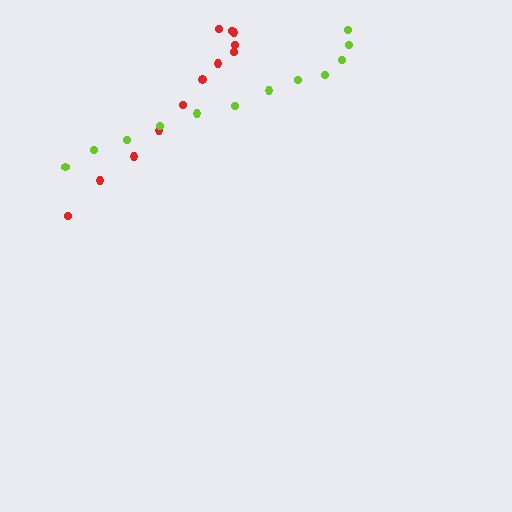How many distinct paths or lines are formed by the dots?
There are 2 distinct paths.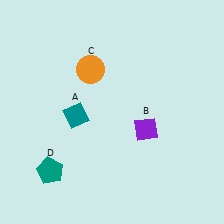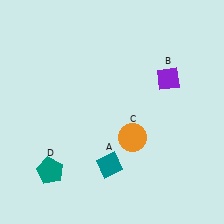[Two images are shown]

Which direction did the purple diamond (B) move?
The purple diamond (B) moved up.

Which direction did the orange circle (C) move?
The orange circle (C) moved down.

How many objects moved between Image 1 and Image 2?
3 objects moved between the two images.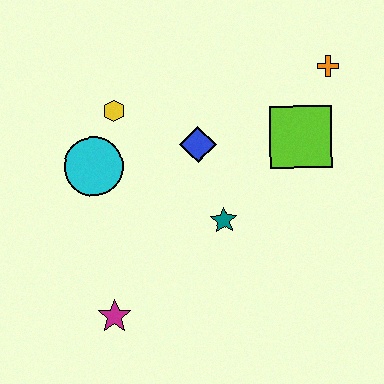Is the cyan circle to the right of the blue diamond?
No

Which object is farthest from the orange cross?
The magenta star is farthest from the orange cross.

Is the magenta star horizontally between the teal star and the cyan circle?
Yes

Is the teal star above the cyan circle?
No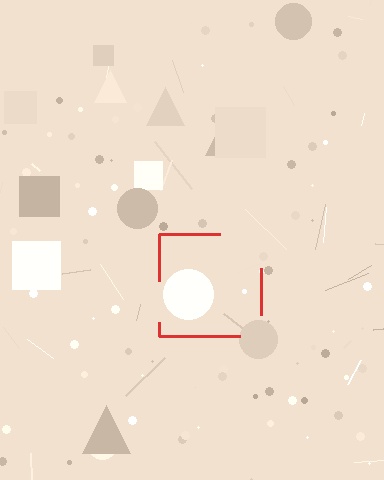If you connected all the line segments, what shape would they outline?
They would outline a square.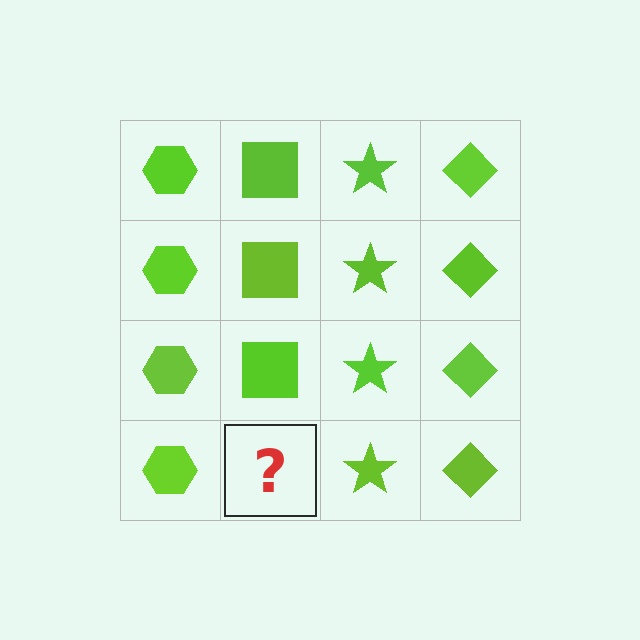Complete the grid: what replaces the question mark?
The question mark should be replaced with a lime square.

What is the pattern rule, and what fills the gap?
The rule is that each column has a consistent shape. The gap should be filled with a lime square.